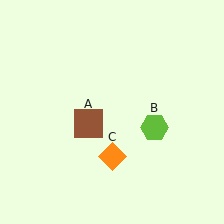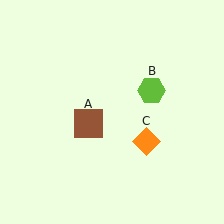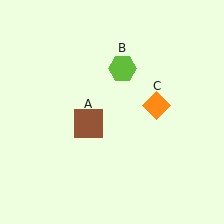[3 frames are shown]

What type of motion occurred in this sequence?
The lime hexagon (object B), orange diamond (object C) rotated counterclockwise around the center of the scene.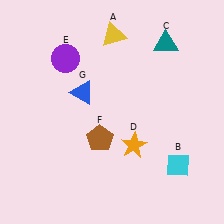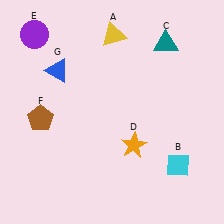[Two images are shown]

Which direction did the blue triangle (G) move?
The blue triangle (G) moved left.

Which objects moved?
The objects that moved are: the purple circle (E), the brown pentagon (F), the blue triangle (G).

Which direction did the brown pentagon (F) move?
The brown pentagon (F) moved left.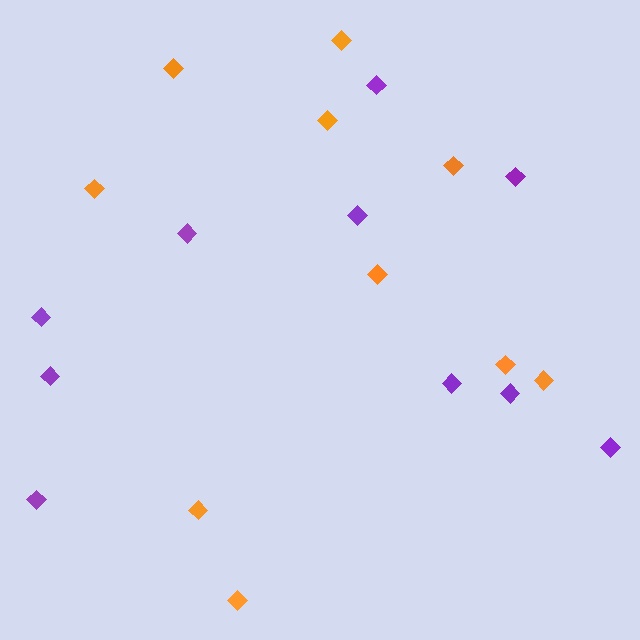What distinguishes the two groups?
There are 2 groups: one group of purple diamonds (10) and one group of orange diamonds (10).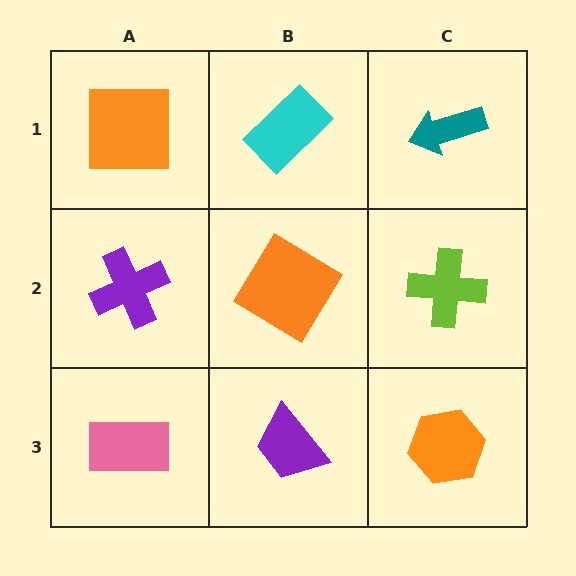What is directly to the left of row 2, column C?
An orange diamond.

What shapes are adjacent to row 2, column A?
An orange square (row 1, column A), a pink rectangle (row 3, column A), an orange diamond (row 2, column B).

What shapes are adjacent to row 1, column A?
A purple cross (row 2, column A), a cyan rectangle (row 1, column B).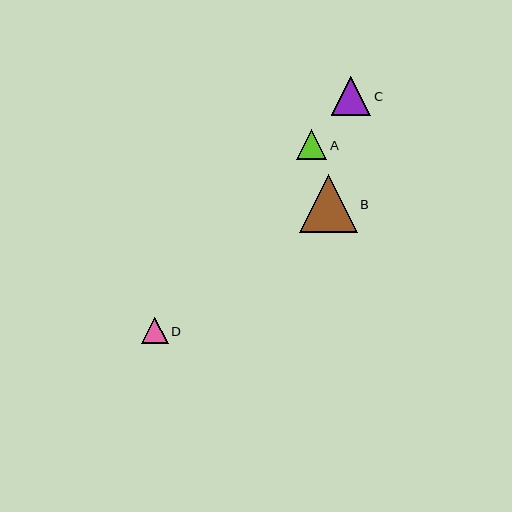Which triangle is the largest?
Triangle B is the largest with a size of approximately 58 pixels.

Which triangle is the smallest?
Triangle D is the smallest with a size of approximately 26 pixels.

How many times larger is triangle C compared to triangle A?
Triangle C is approximately 1.3 times the size of triangle A.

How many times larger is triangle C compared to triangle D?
Triangle C is approximately 1.5 times the size of triangle D.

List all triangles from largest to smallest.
From largest to smallest: B, C, A, D.